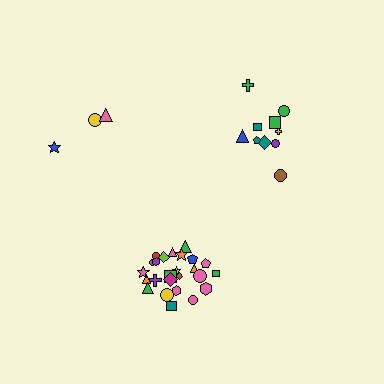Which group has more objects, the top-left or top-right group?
The top-right group.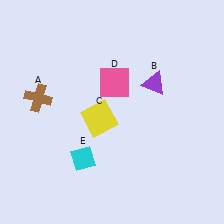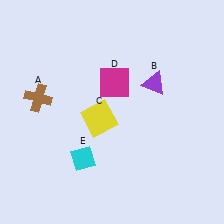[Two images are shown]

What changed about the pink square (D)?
In Image 1, D is pink. In Image 2, it changed to magenta.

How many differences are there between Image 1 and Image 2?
There is 1 difference between the two images.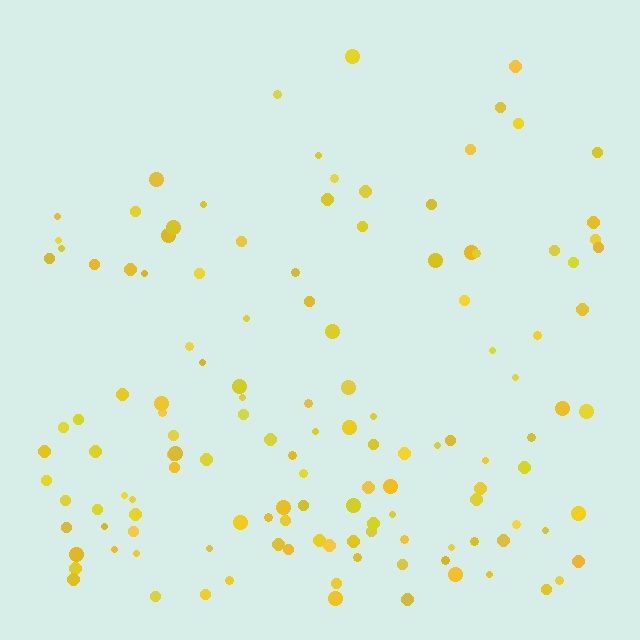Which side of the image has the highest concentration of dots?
The bottom.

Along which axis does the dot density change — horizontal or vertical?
Vertical.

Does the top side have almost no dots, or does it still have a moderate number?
Still a moderate number, just noticeably fewer than the bottom.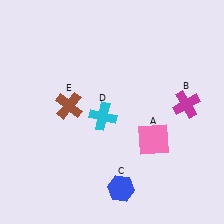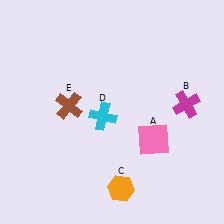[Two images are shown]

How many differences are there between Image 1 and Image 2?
There is 1 difference between the two images.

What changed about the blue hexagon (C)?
In Image 1, C is blue. In Image 2, it changed to orange.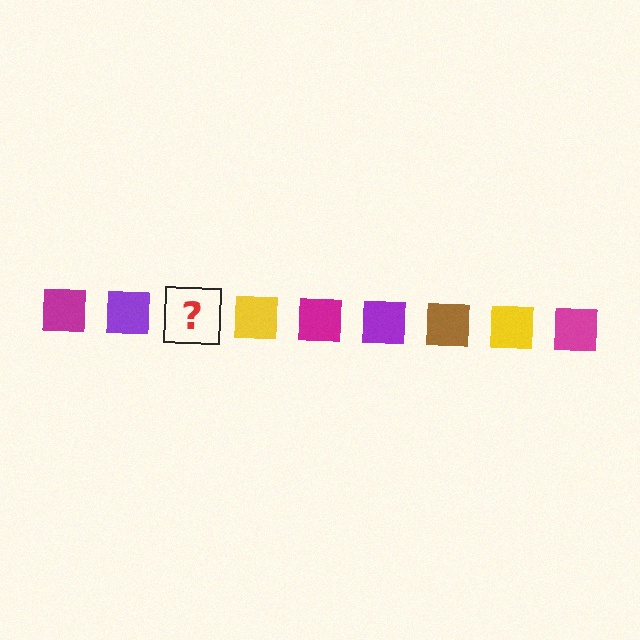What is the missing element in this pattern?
The missing element is a brown square.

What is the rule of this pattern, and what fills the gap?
The rule is that the pattern cycles through magenta, purple, brown, yellow squares. The gap should be filled with a brown square.